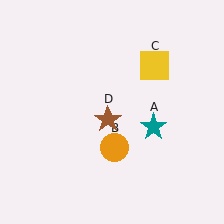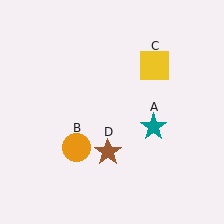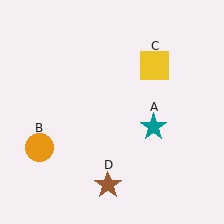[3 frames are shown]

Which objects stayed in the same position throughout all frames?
Teal star (object A) and yellow square (object C) remained stationary.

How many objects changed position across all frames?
2 objects changed position: orange circle (object B), brown star (object D).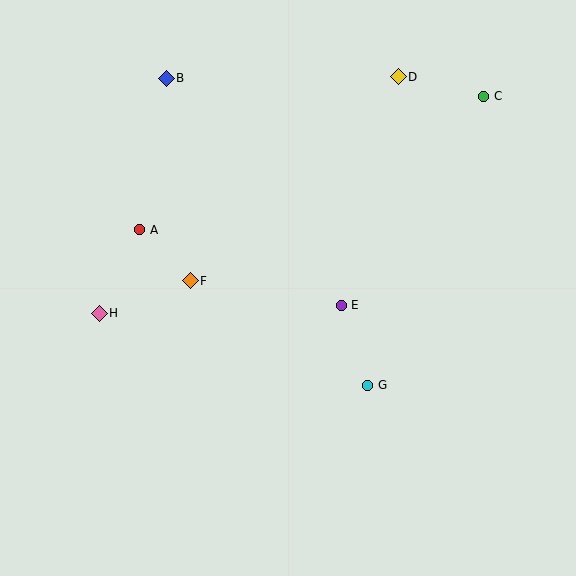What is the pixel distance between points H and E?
The distance between H and E is 242 pixels.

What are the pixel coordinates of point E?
Point E is at (341, 305).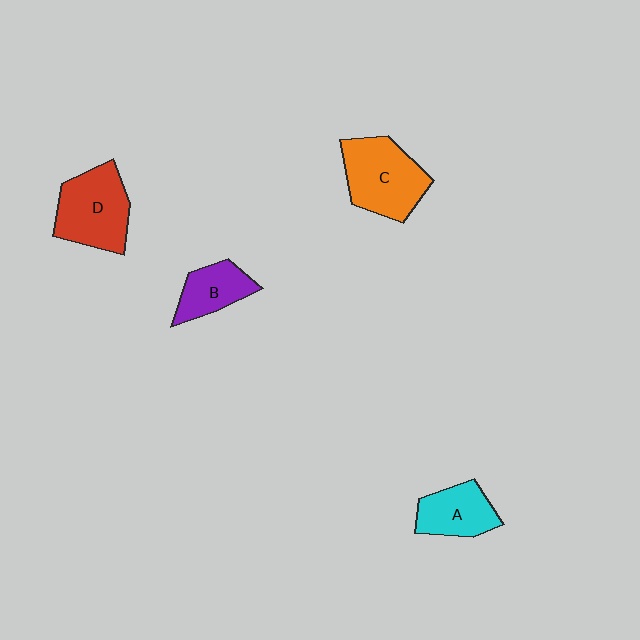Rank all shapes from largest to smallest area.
From largest to smallest: C (orange), D (red), A (cyan), B (purple).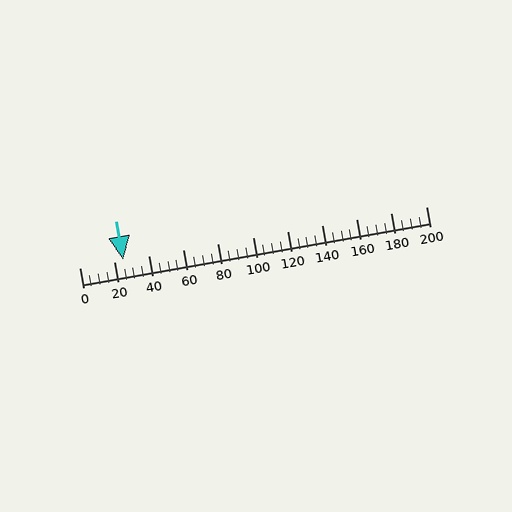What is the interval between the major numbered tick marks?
The major tick marks are spaced 20 units apart.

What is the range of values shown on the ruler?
The ruler shows values from 0 to 200.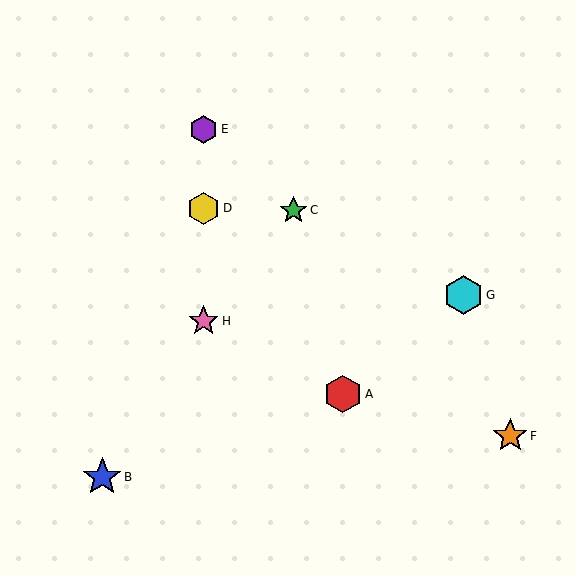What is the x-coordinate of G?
Object G is at x≈464.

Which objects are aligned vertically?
Objects D, E, H are aligned vertically.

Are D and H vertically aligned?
Yes, both are at x≈204.